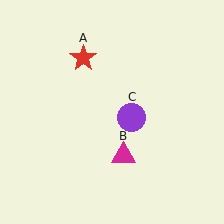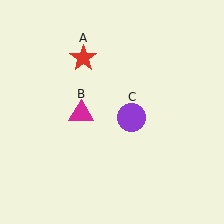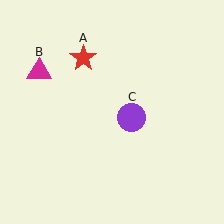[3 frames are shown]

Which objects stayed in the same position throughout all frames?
Red star (object A) and purple circle (object C) remained stationary.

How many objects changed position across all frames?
1 object changed position: magenta triangle (object B).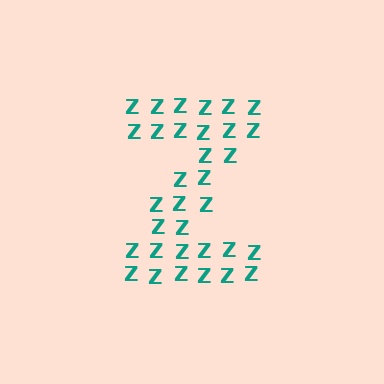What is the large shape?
The large shape is the letter Z.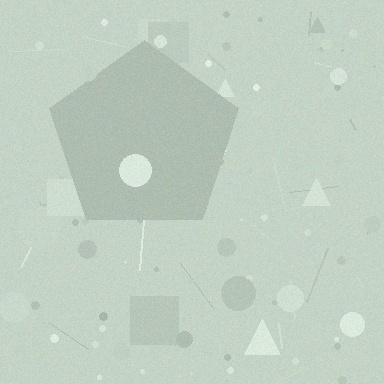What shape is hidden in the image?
A pentagon is hidden in the image.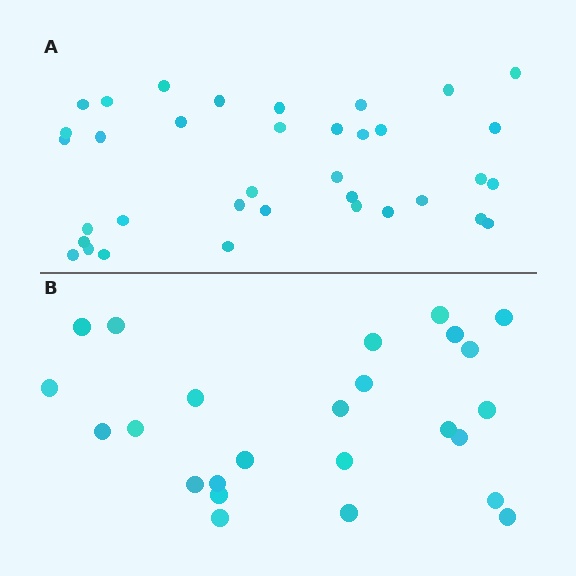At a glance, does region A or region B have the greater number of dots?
Region A (the top region) has more dots.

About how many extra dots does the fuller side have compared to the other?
Region A has roughly 12 or so more dots than region B.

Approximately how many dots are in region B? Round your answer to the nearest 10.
About 20 dots. (The exact count is 25, which rounds to 20.)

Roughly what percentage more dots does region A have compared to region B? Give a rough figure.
About 45% more.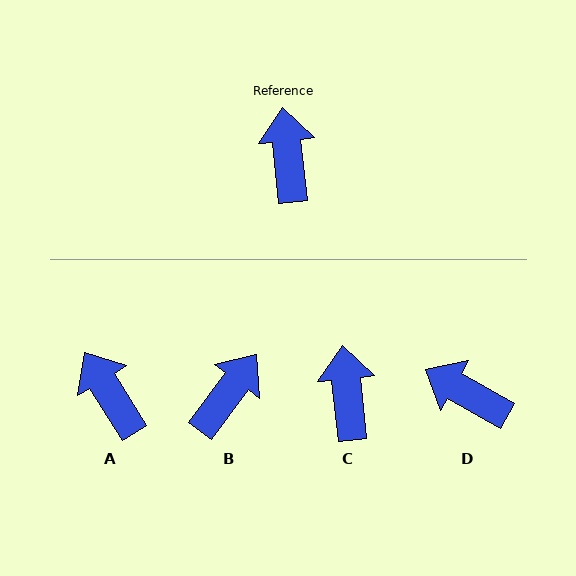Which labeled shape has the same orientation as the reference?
C.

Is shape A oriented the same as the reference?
No, it is off by about 26 degrees.